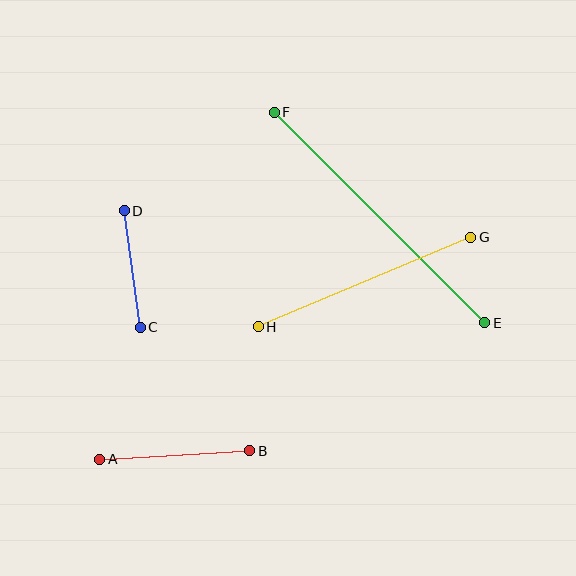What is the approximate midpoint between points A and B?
The midpoint is at approximately (175, 455) pixels.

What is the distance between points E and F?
The distance is approximately 298 pixels.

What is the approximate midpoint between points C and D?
The midpoint is at approximately (132, 269) pixels.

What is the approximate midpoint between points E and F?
The midpoint is at approximately (379, 218) pixels.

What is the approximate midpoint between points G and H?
The midpoint is at approximately (365, 282) pixels.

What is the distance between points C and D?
The distance is approximately 118 pixels.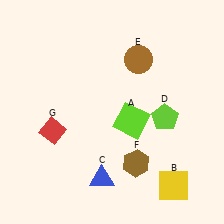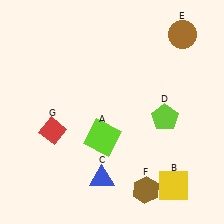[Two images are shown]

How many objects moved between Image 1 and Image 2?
3 objects moved between the two images.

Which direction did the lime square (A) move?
The lime square (A) moved left.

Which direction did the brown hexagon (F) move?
The brown hexagon (F) moved down.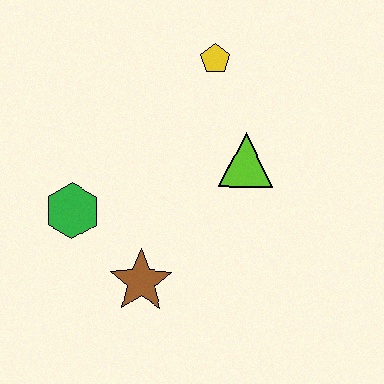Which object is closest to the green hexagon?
The brown star is closest to the green hexagon.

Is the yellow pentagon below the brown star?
No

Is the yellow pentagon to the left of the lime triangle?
Yes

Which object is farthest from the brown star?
The yellow pentagon is farthest from the brown star.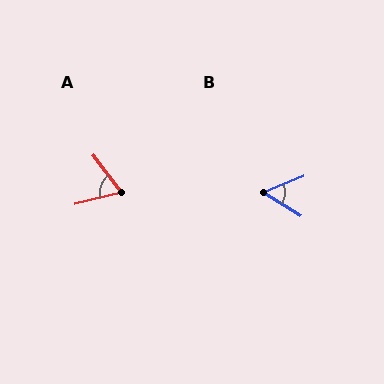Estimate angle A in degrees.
Approximately 66 degrees.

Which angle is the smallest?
B, at approximately 54 degrees.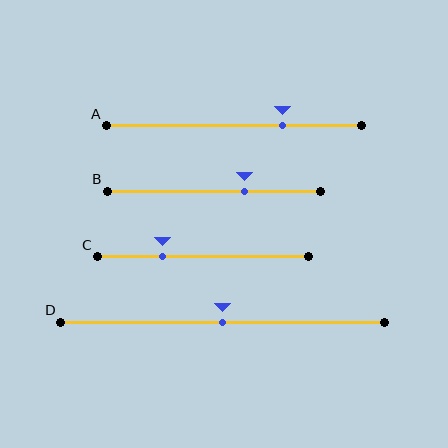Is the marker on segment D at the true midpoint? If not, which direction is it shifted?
Yes, the marker on segment D is at the true midpoint.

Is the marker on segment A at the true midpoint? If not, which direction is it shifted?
No, the marker on segment A is shifted to the right by about 19% of the segment length.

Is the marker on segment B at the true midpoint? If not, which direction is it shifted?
No, the marker on segment B is shifted to the right by about 14% of the segment length.